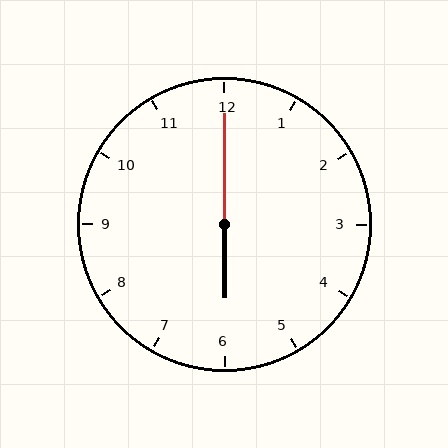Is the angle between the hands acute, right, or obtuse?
It is obtuse.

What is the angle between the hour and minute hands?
Approximately 180 degrees.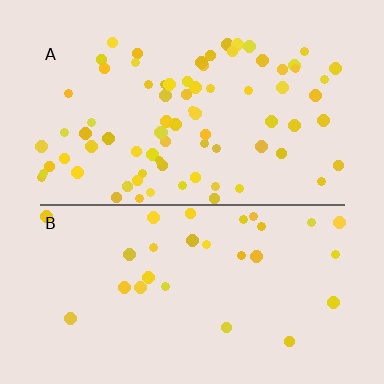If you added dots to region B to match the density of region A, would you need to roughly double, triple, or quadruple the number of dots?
Approximately triple.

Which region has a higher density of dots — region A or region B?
A (the top).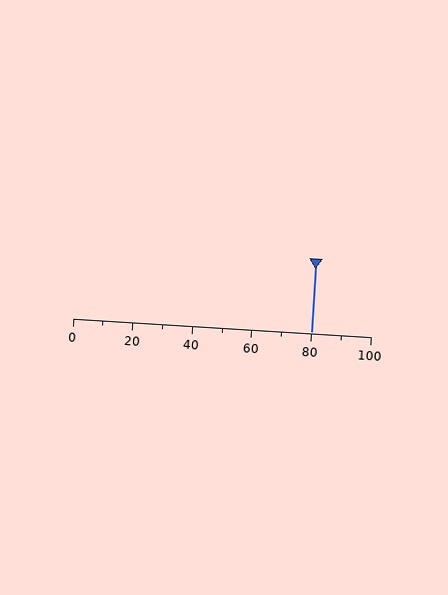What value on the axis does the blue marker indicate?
The marker indicates approximately 80.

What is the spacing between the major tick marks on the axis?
The major ticks are spaced 20 apart.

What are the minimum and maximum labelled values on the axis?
The axis runs from 0 to 100.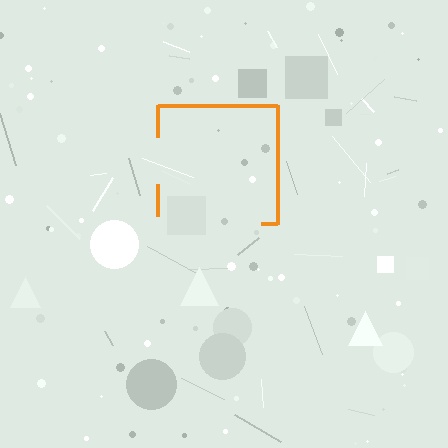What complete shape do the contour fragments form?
The contour fragments form a square.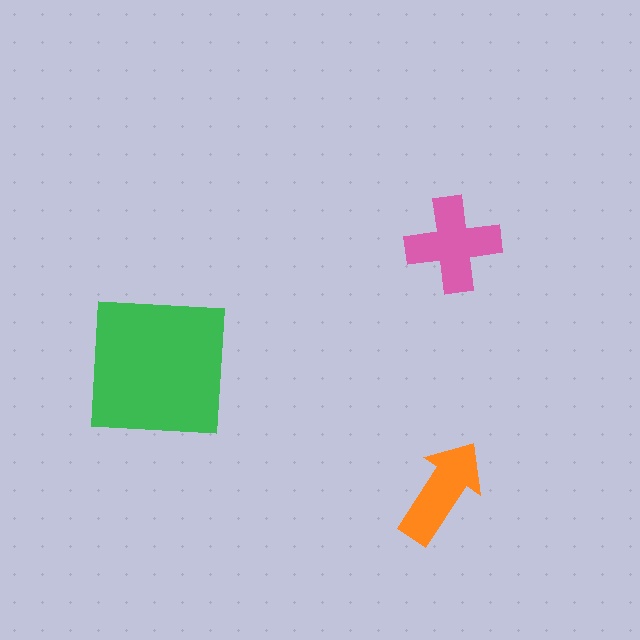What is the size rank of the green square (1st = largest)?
1st.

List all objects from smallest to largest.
The orange arrow, the pink cross, the green square.